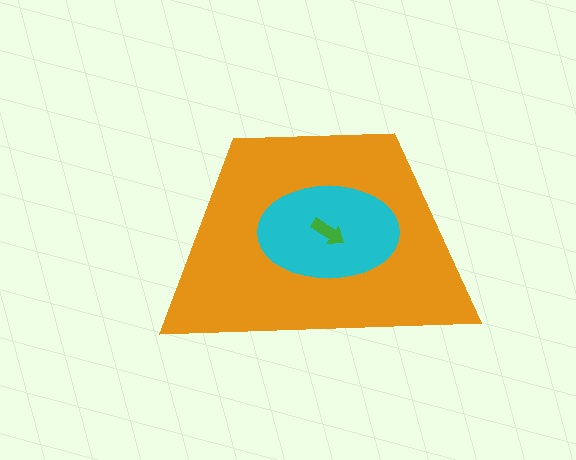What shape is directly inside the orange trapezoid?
The cyan ellipse.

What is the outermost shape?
The orange trapezoid.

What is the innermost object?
The green arrow.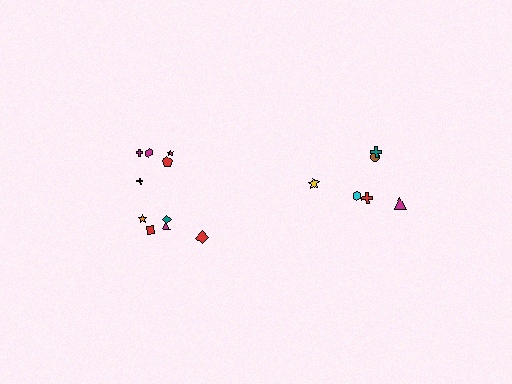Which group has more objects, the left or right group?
The left group.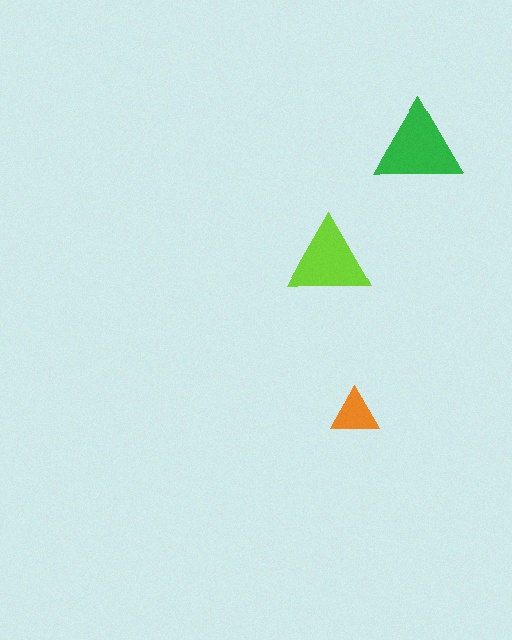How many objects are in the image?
There are 3 objects in the image.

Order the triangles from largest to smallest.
the green one, the lime one, the orange one.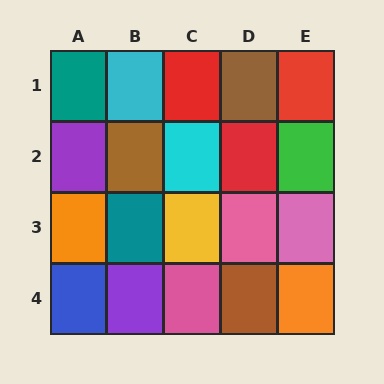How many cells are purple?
2 cells are purple.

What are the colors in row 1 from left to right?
Teal, cyan, red, brown, red.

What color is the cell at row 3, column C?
Yellow.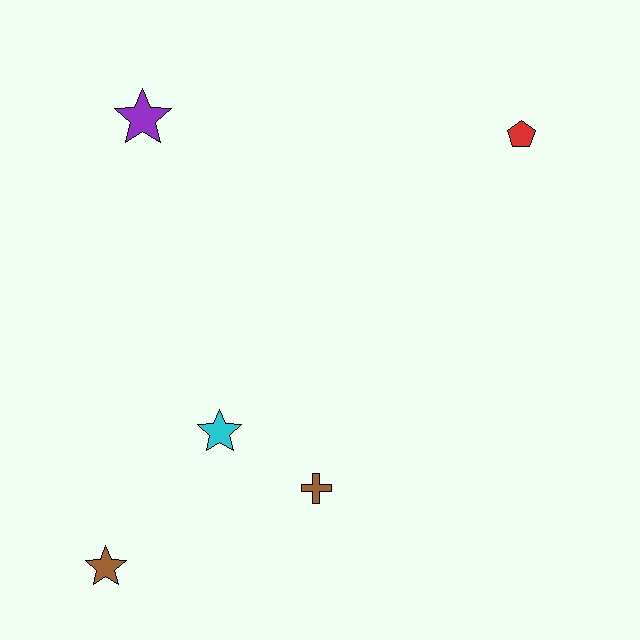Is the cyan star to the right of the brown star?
Yes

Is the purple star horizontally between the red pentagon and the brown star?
Yes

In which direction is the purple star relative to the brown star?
The purple star is above the brown star.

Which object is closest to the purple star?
The cyan star is closest to the purple star.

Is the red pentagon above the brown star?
Yes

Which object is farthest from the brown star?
The red pentagon is farthest from the brown star.